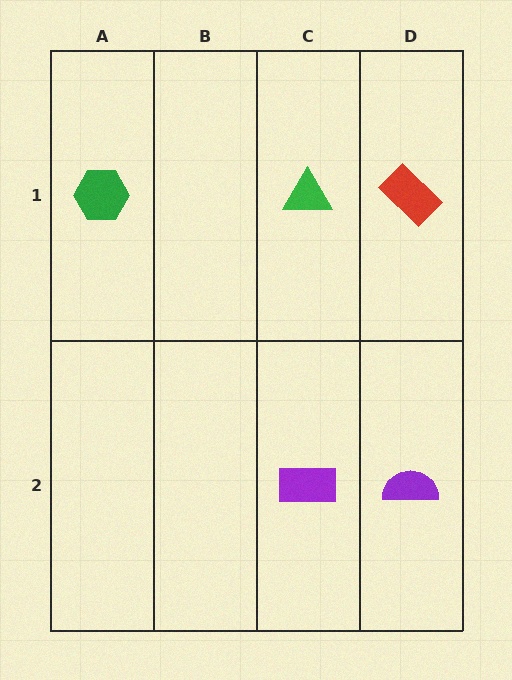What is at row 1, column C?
A green triangle.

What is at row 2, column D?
A purple semicircle.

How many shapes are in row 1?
3 shapes.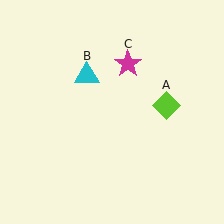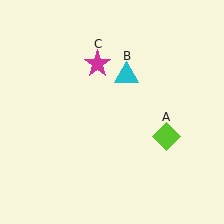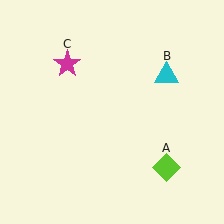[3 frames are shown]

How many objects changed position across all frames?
3 objects changed position: lime diamond (object A), cyan triangle (object B), magenta star (object C).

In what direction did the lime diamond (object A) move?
The lime diamond (object A) moved down.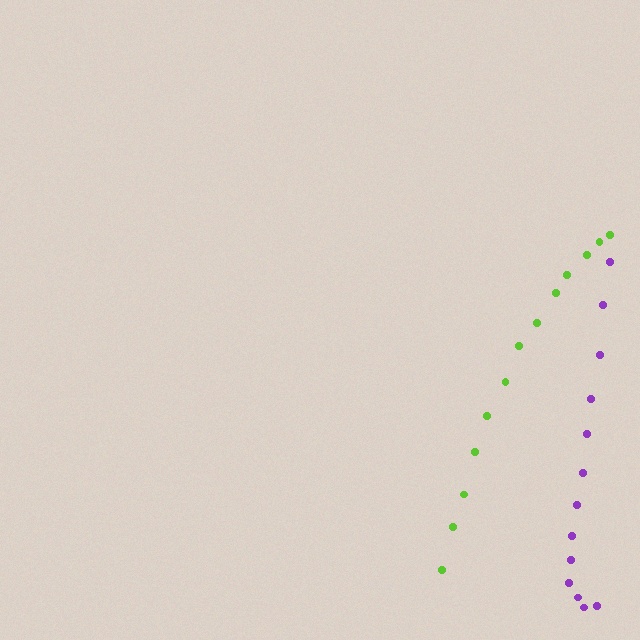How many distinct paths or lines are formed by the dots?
There are 2 distinct paths.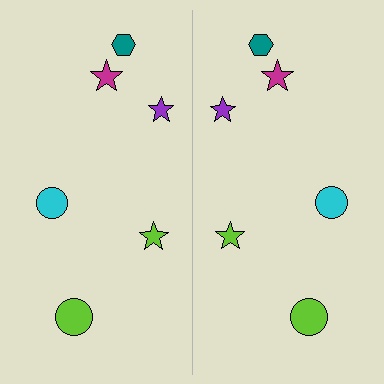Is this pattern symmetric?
Yes, this pattern has bilateral (reflection) symmetry.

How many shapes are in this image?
There are 12 shapes in this image.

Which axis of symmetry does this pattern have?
The pattern has a vertical axis of symmetry running through the center of the image.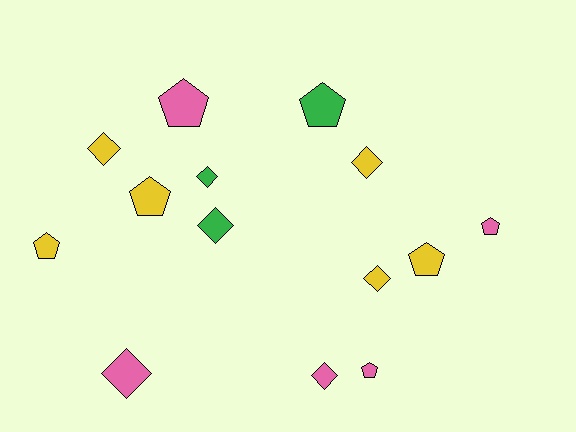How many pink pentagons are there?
There are 3 pink pentagons.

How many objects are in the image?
There are 14 objects.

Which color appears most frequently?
Yellow, with 6 objects.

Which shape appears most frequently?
Pentagon, with 7 objects.